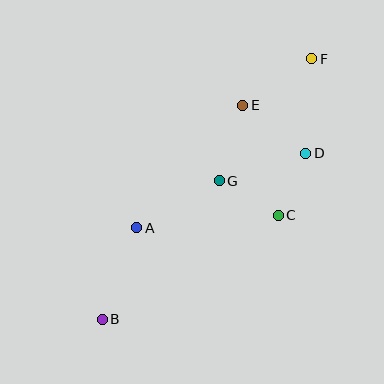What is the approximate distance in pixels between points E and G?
The distance between E and G is approximately 79 pixels.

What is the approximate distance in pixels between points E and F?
The distance between E and F is approximately 83 pixels.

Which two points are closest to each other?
Points C and D are closest to each other.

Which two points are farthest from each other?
Points B and F are farthest from each other.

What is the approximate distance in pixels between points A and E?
The distance between A and E is approximately 162 pixels.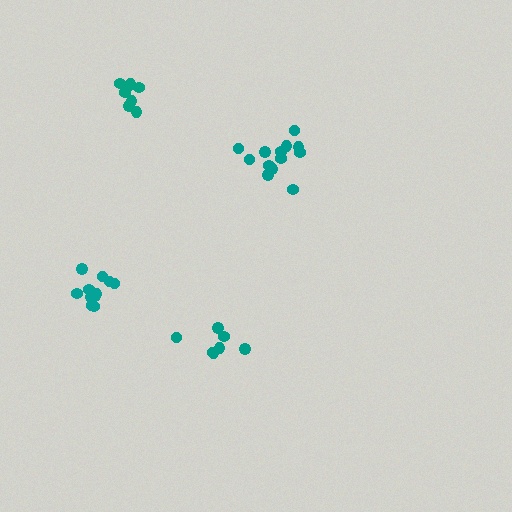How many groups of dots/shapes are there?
There are 4 groups.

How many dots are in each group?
Group 1: 7 dots, Group 2: 8 dots, Group 3: 13 dots, Group 4: 11 dots (39 total).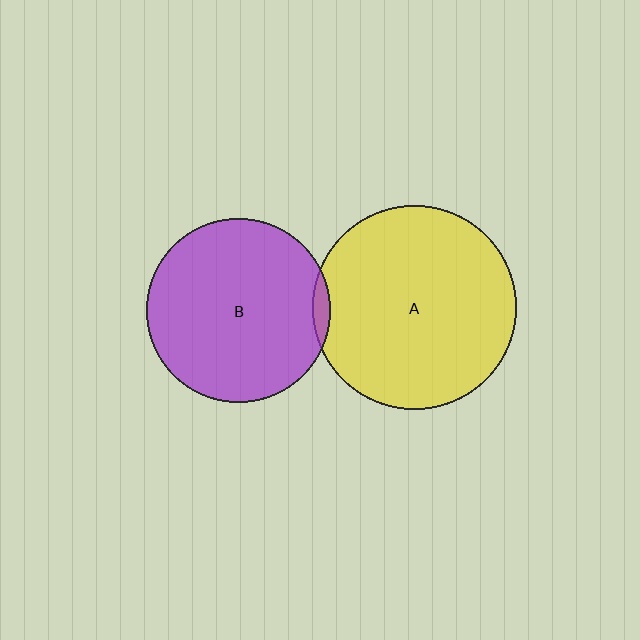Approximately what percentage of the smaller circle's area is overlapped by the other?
Approximately 5%.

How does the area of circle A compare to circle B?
Approximately 1.2 times.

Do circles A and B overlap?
Yes.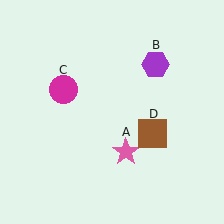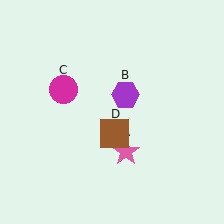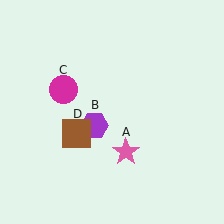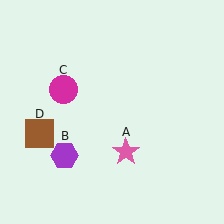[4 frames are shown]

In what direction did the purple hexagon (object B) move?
The purple hexagon (object B) moved down and to the left.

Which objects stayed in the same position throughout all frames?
Pink star (object A) and magenta circle (object C) remained stationary.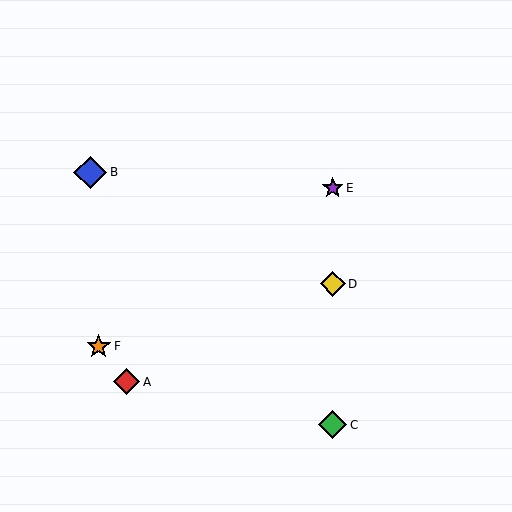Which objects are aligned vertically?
Objects C, D, E are aligned vertically.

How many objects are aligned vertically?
3 objects (C, D, E) are aligned vertically.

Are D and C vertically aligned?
Yes, both are at x≈333.